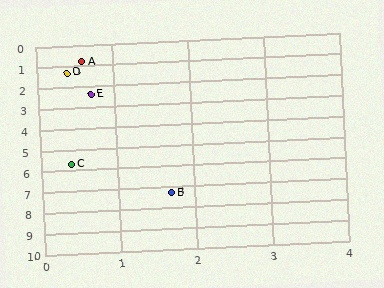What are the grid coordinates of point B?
Point B is at approximately (1.7, 7.3).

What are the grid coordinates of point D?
Point D is at approximately (0.4, 1.3).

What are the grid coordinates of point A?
Point A is at approximately (0.6, 0.8).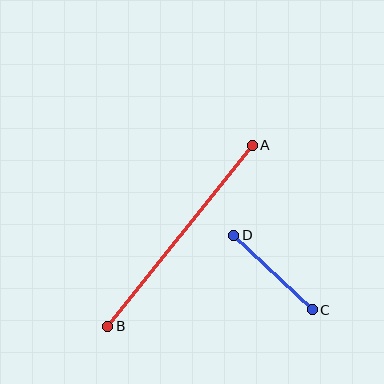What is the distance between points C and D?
The distance is approximately 109 pixels.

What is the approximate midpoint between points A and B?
The midpoint is at approximately (180, 236) pixels.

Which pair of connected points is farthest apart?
Points A and B are farthest apart.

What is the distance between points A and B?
The distance is approximately 232 pixels.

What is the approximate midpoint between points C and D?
The midpoint is at approximately (273, 273) pixels.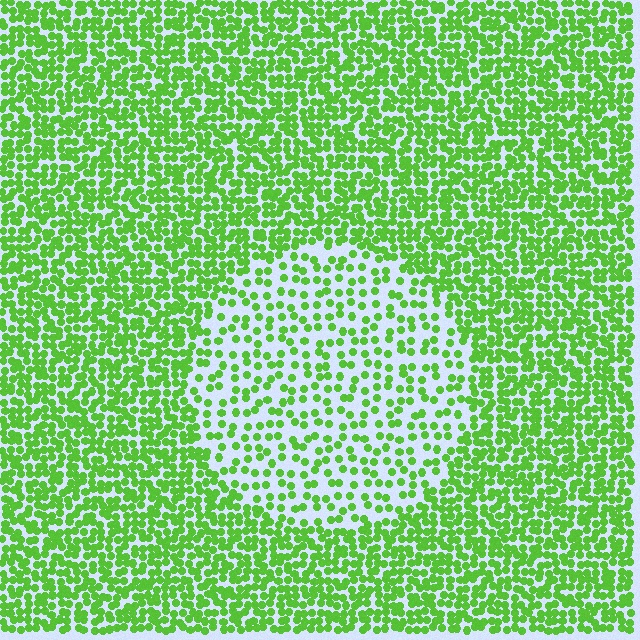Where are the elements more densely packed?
The elements are more densely packed outside the circle boundary.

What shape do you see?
I see a circle.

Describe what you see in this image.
The image contains small lime elements arranged at two different densities. A circle-shaped region is visible where the elements are less densely packed than the surrounding area.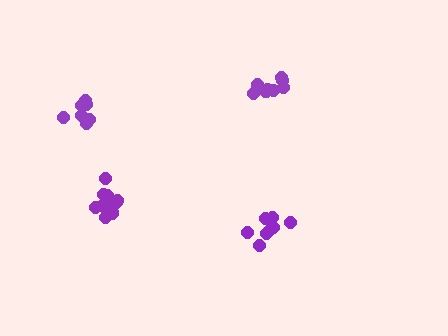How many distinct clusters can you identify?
There are 4 distinct clusters.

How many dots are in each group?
Group 1: 9 dots, Group 2: 7 dots, Group 3: 8 dots, Group 4: 12 dots (36 total).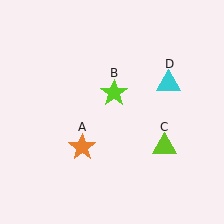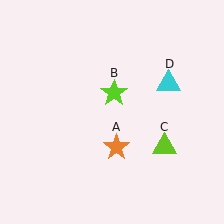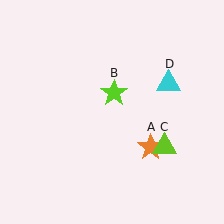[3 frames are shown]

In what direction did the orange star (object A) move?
The orange star (object A) moved right.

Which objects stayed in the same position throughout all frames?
Lime star (object B) and lime triangle (object C) and cyan triangle (object D) remained stationary.